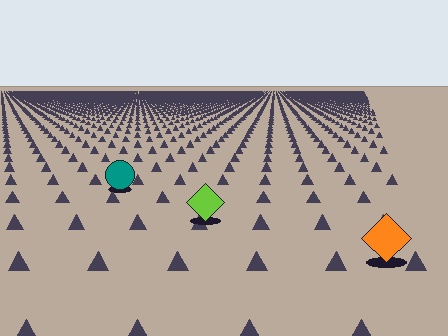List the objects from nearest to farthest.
From nearest to farthest: the orange diamond, the lime diamond, the teal circle.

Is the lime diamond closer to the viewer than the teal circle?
Yes. The lime diamond is closer — you can tell from the texture gradient: the ground texture is coarser near it.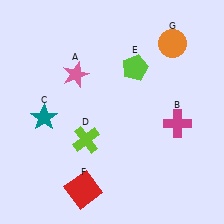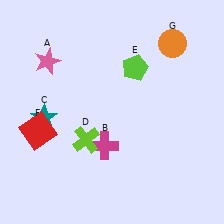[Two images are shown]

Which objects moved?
The objects that moved are: the pink star (A), the magenta cross (B), the red square (F).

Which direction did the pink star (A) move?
The pink star (A) moved left.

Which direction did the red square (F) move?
The red square (F) moved up.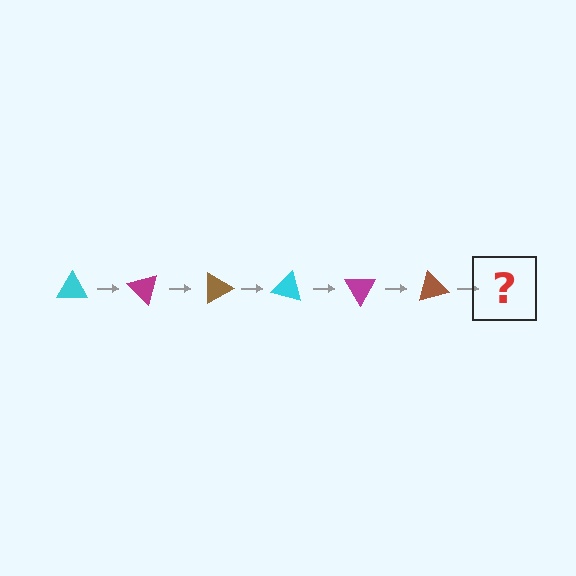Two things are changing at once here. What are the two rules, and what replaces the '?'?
The two rules are that it rotates 45 degrees each step and the color cycles through cyan, magenta, and brown. The '?' should be a cyan triangle, rotated 270 degrees from the start.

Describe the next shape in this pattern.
It should be a cyan triangle, rotated 270 degrees from the start.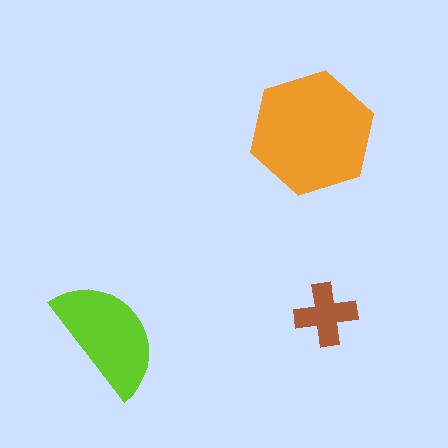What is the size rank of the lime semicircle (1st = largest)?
2nd.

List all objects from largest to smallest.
The orange hexagon, the lime semicircle, the brown cross.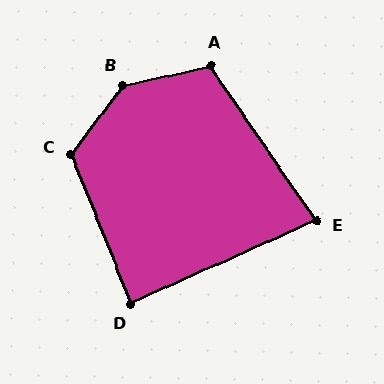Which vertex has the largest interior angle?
B, at approximately 139 degrees.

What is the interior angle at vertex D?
Approximately 88 degrees (approximately right).